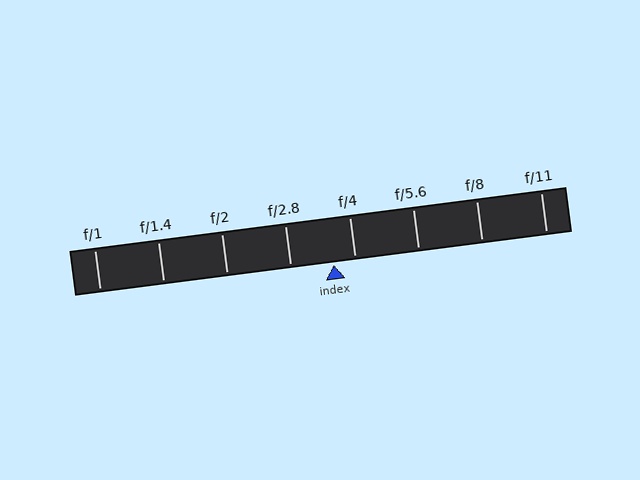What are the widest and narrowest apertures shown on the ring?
The widest aperture shown is f/1 and the narrowest is f/11.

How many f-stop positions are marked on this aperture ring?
There are 8 f-stop positions marked.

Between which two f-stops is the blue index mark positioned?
The index mark is between f/2.8 and f/4.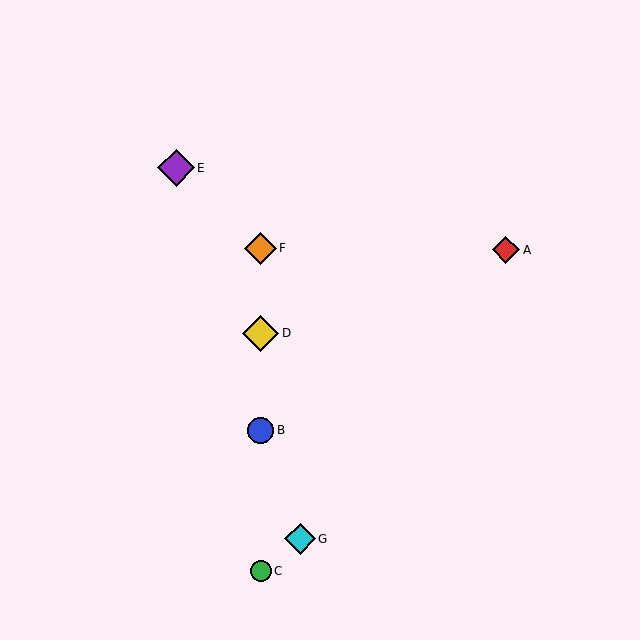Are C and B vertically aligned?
Yes, both are at x≈261.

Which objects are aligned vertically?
Objects B, C, D, F are aligned vertically.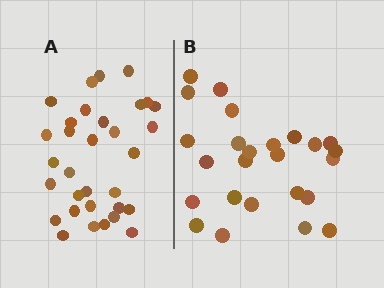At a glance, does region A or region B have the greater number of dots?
Region A (the left region) has more dots.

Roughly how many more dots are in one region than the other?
Region A has roughly 8 or so more dots than region B.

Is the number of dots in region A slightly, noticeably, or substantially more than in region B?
Region A has noticeably more, but not dramatically so. The ratio is roughly 1.3 to 1.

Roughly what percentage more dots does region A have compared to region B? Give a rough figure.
About 30% more.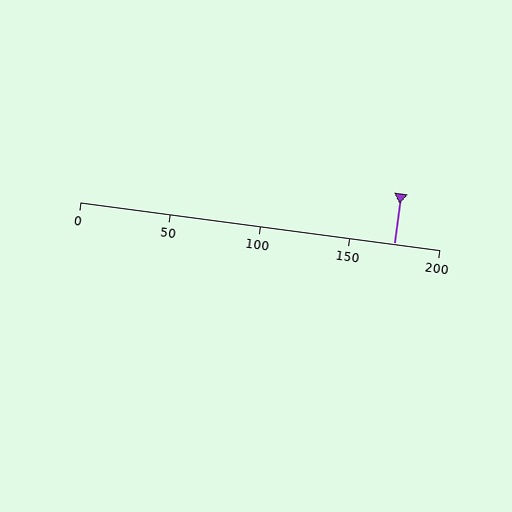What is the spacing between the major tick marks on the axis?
The major ticks are spaced 50 apart.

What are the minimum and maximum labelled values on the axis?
The axis runs from 0 to 200.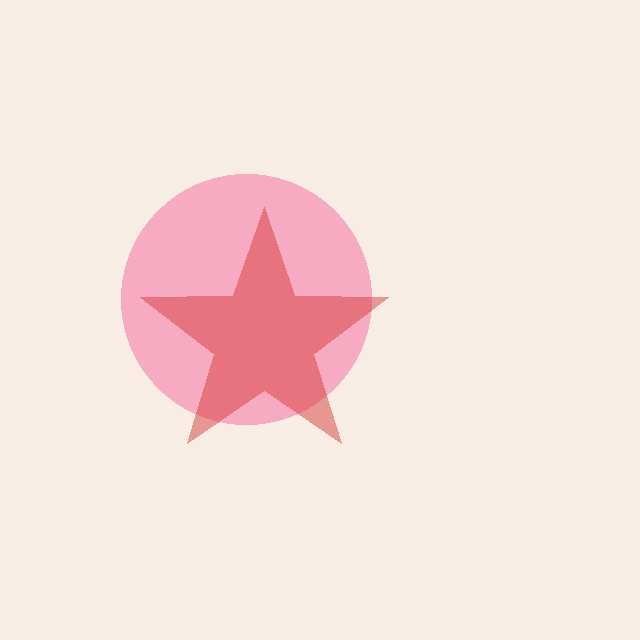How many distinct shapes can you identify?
There are 2 distinct shapes: a pink circle, a red star.